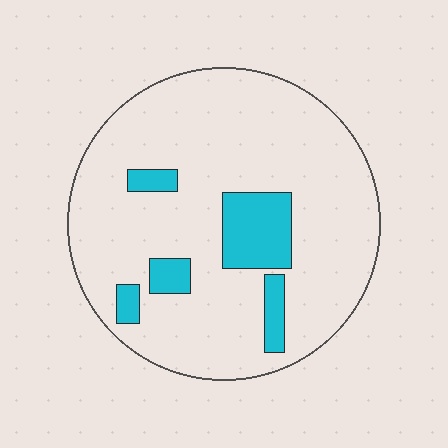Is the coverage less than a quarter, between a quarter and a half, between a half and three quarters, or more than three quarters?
Less than a quarter.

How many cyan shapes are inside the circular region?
5.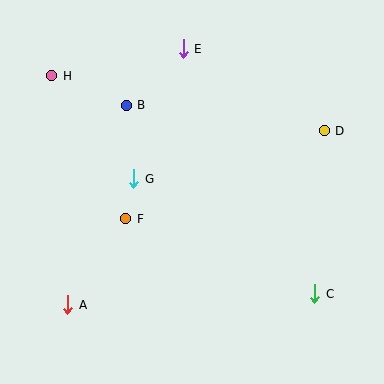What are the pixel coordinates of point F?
Point F is at (126, 219).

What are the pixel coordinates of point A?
Point A is at (68, 305).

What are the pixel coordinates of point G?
Point G is at (134, 179).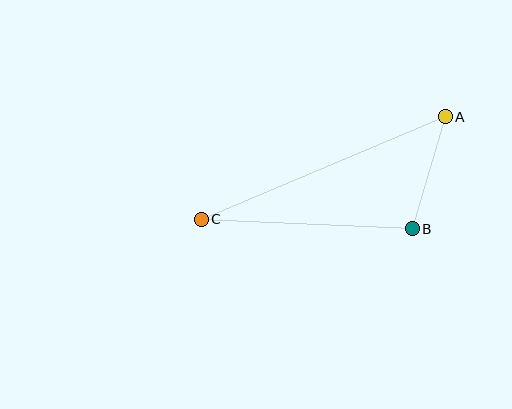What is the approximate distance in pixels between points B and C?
The distance between B and C is approximately 212 pixels.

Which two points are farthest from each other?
Points A and C are farthest from each other.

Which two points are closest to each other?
Points A and B are closest to each other.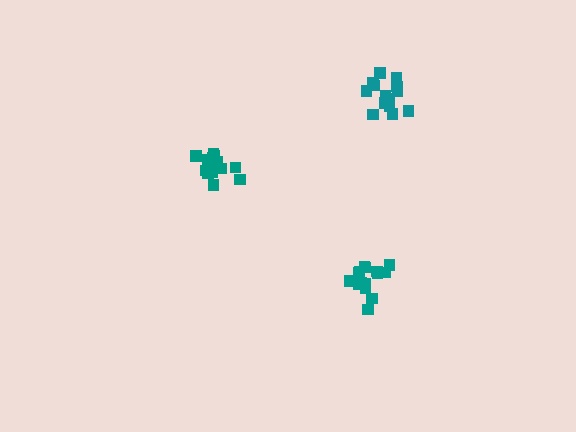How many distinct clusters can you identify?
There are 3 distinct clusters.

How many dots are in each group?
Group 1: 16 dots, Group 2: 15 dots, Group 3: 15 dots (46 total).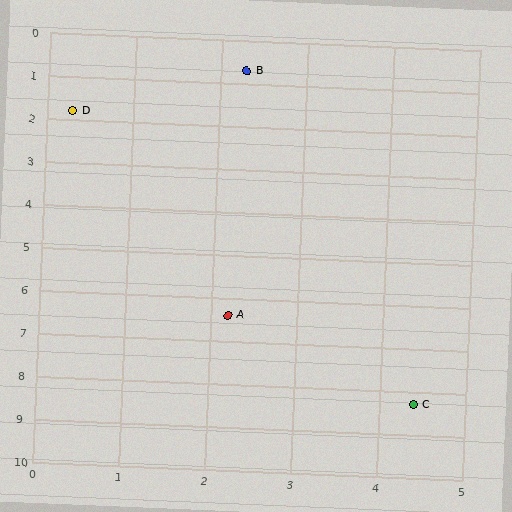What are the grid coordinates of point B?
Point B is at approximately (2.3, 0.7).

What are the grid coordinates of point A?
Point A is at approximately (2.2, 6.4).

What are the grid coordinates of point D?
Point D is at approximately (0.3, 1.8).